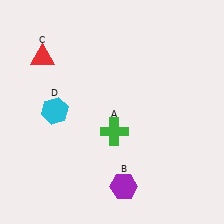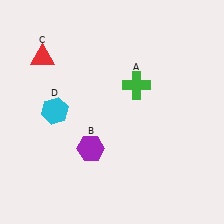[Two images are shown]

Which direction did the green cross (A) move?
The green cross (A) moved up.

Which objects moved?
The objects that moved are: the green cross (A), the purple hexagon (B).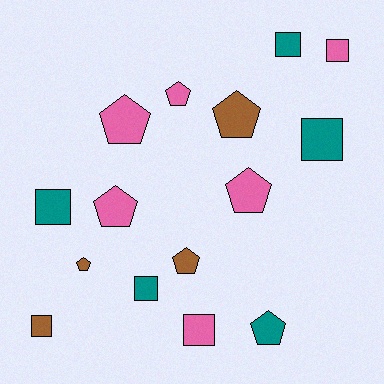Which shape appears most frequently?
Pentagon, with 8 objects.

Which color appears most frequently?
Pink, with 6 objects.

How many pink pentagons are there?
There are 4 pink pentagons.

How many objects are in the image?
There are 15 objects.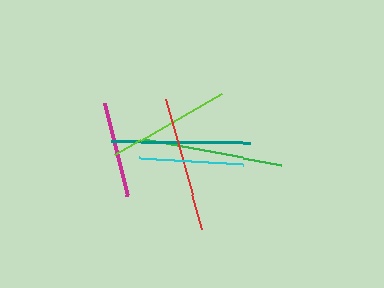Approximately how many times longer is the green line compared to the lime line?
The green line is approximately 1.1 times the length of the lime line.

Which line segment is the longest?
The green line is the longest at approximately 139 pixels.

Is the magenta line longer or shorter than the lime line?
The lime line is longer than the magenta line.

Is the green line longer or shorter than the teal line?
The green line is longer than the teal line.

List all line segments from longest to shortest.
From longest to shortest: green, teal, red, lime, cyan, magenta.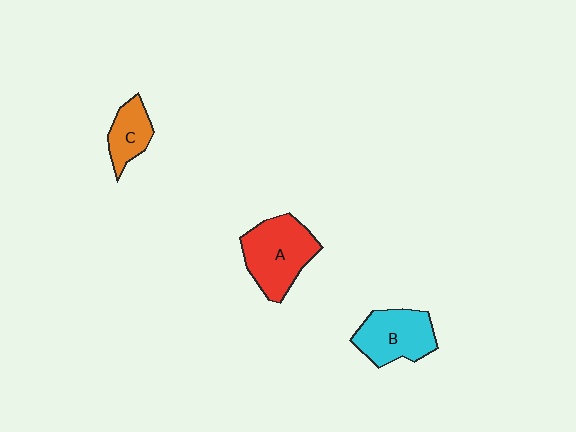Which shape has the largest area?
Shape A (red).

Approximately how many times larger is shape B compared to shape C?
Approximately 1.6 times.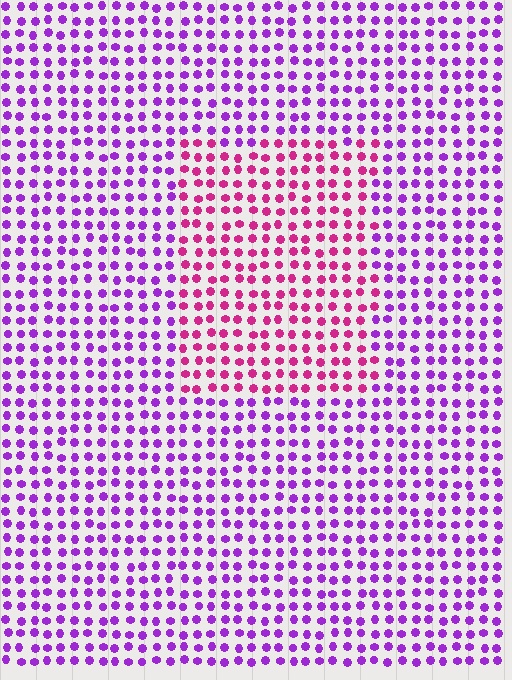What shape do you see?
I see a rectangle.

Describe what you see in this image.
The image is filled with small purple elements in a uniform arrangement. A rectangle-shaped region is visible where the elements are tinted to a slightly different hue, forming a subtle color boundary.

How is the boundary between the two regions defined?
The boundary is defined purely by a slight shift in hue (about 42 degrees). Spacing, size, and orientation are identical on both sides.